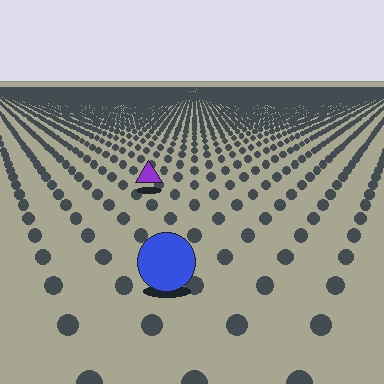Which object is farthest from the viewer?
The purple triangle is farthest from the viewer. It appears smaller and the ground texture around it is denser.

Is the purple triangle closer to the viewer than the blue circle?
No. The blue circle is closer — you can tell from the texture gradient: the ground texture is coarser near it.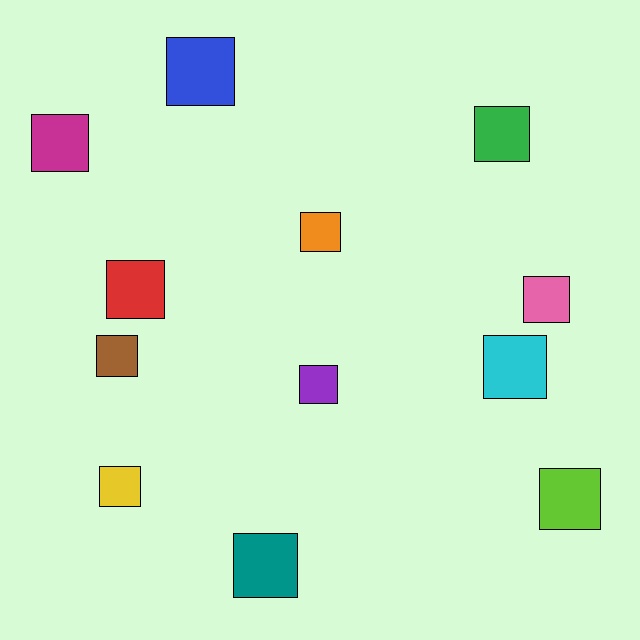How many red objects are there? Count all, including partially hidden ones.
There is 1 red object.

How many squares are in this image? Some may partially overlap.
There are 12 squares.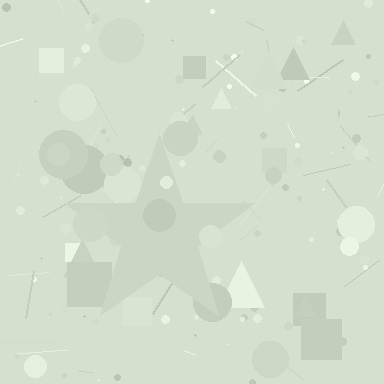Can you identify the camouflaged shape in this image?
The camouflaged shape is a star.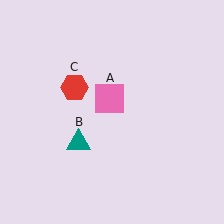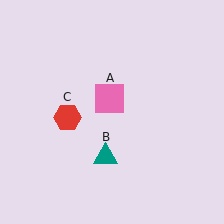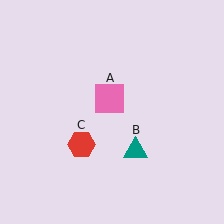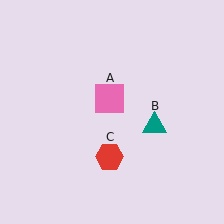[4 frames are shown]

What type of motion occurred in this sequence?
The teal triangle (object B), red hexagon (object C) rotated counterclockwise around the center of the scene.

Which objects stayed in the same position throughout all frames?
Pink square (object A) remained stationary.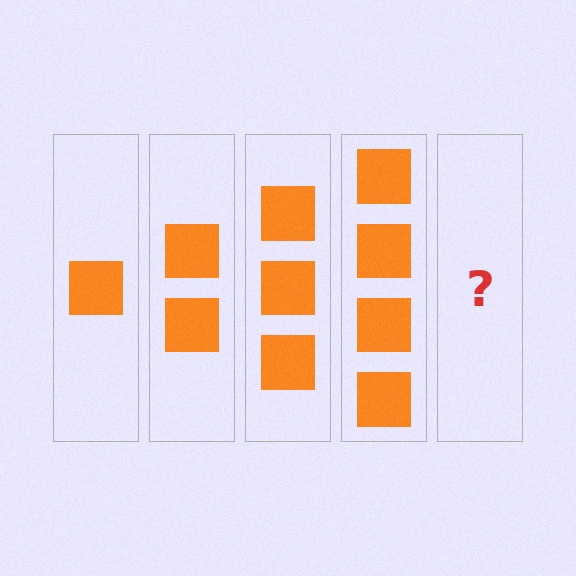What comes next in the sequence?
The next element should be 5 squares.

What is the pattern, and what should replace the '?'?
The pattern is that each step adds one more square. The '?' should be 5 squares.